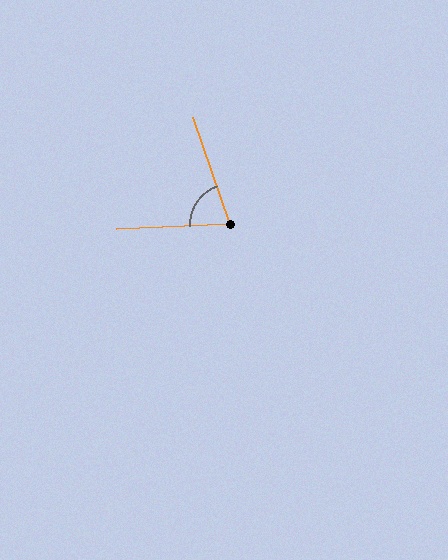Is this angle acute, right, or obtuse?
It is acute.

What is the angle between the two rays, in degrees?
Approximately 73 degrees.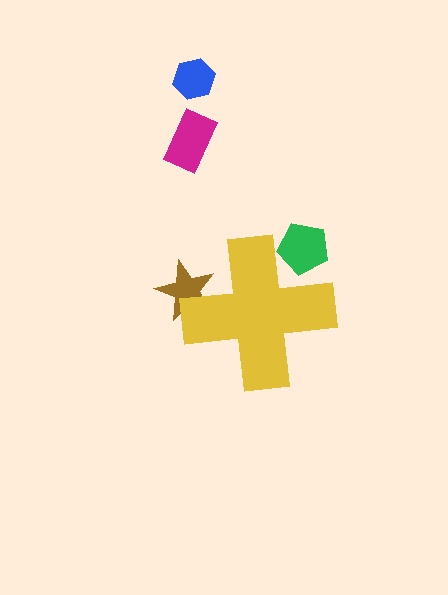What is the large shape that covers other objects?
A yellow cross.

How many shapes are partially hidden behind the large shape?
2 shapes are partially hidden.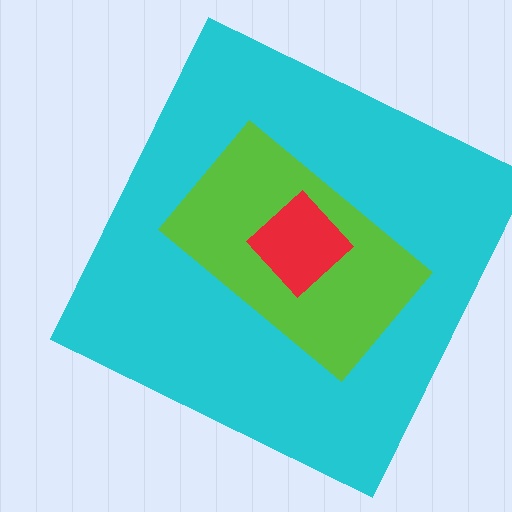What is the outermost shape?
The cyan square.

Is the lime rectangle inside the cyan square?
Yes.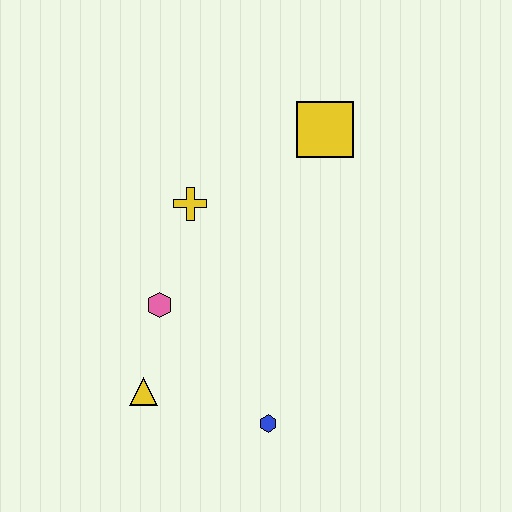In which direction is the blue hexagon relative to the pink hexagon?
The blue hexagon is below the pink hexagon.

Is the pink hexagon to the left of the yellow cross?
Yes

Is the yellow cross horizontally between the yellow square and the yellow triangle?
Yes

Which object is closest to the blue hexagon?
The yellow triangle is closest to the blue hexagon.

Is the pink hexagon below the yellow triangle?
No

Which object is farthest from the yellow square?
The yellow triangle is farthest from the yellow square.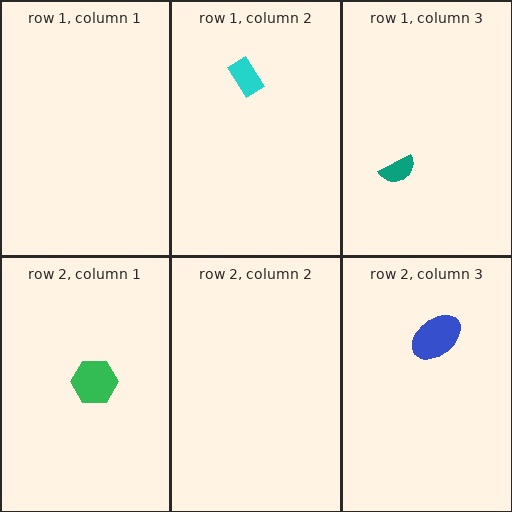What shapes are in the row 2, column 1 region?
The green hexagon.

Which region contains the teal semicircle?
The row 1, column 3 region.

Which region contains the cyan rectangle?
The row 1, column 2 region.